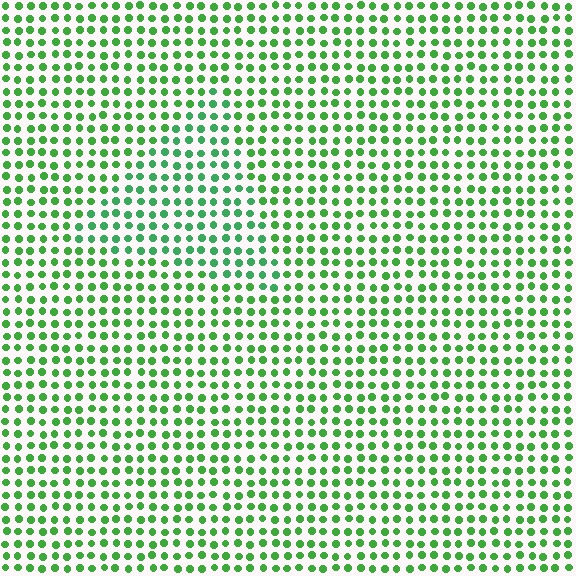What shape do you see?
I see a triangle.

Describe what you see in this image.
The image is filled with small green elements in a uniform arrangement. A triangle-shaped region is visible where the elements are tinted to a slightly different hue, forming a subtle color boundary.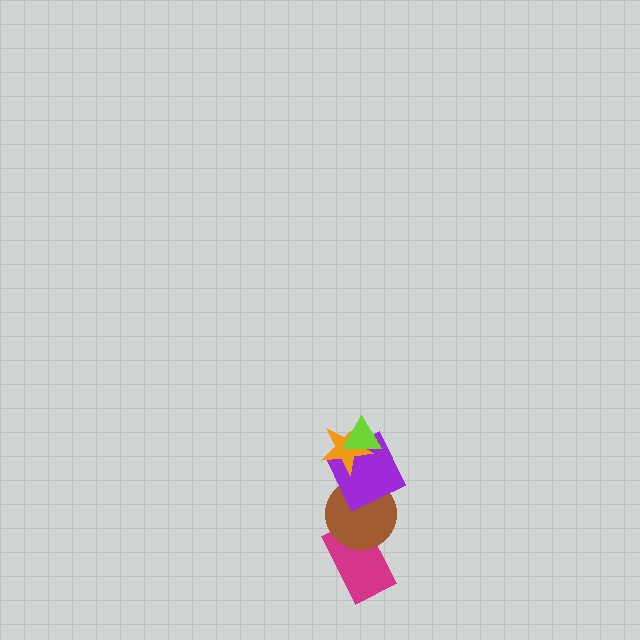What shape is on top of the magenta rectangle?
The brown circle is on top of the magenta rectangle.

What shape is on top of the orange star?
The lime triangle is on top of the orange star.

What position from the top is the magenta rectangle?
The magenta rectangle is 5th from the top.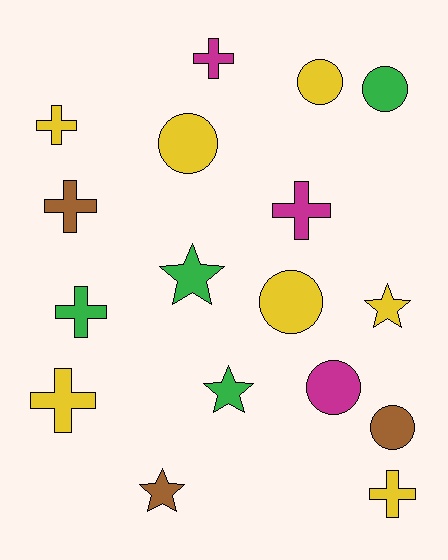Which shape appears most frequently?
Cross, with 7 objects.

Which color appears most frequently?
Yellow, with 7 objects.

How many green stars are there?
There are 2 green stars.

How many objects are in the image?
There are 17 objects.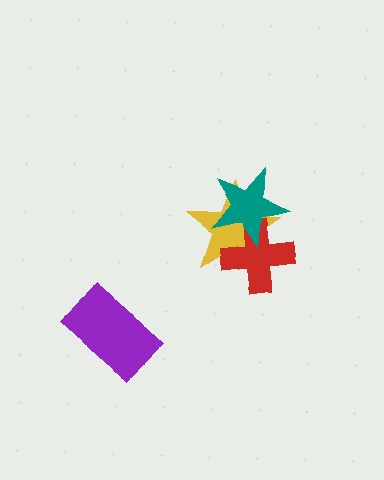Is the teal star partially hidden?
No, no other shape covers it.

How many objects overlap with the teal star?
2 objects overlap with the teal star.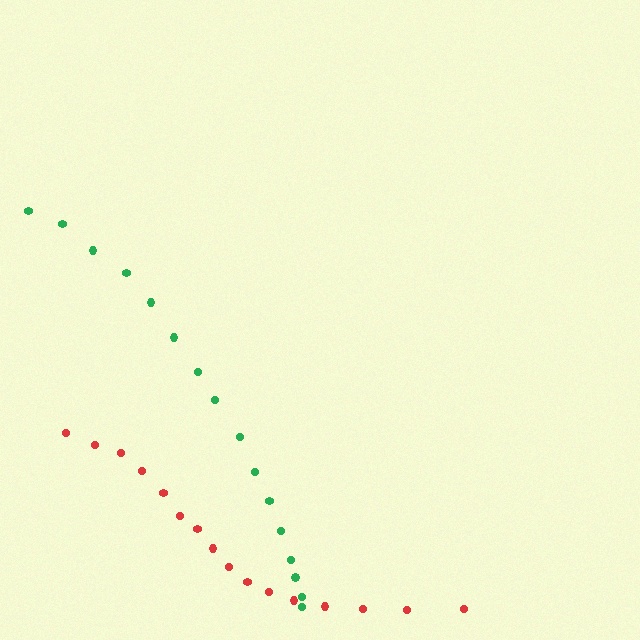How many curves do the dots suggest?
There are 2 distinct paths.